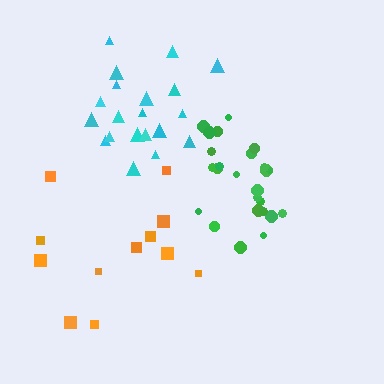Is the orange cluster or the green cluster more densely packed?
Green.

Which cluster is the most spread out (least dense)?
Orange.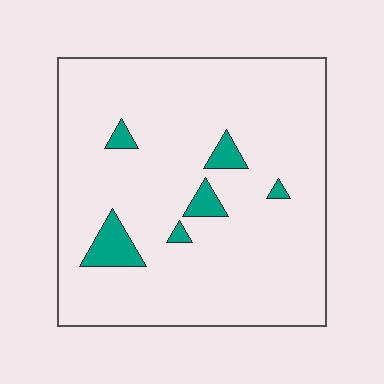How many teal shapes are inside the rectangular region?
6.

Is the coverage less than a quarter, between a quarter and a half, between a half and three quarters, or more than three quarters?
Less than a quarter.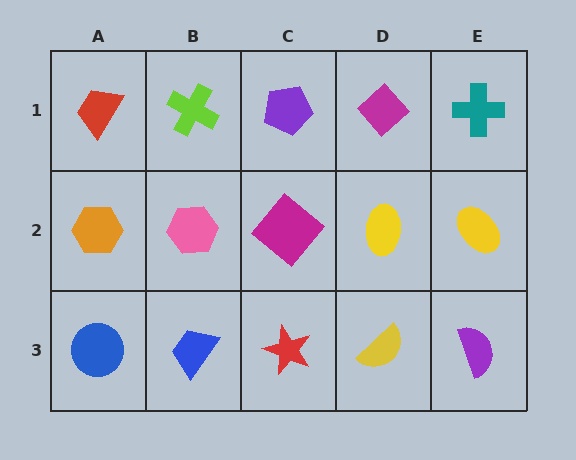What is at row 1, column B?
A lime cross.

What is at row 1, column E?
A teal cross.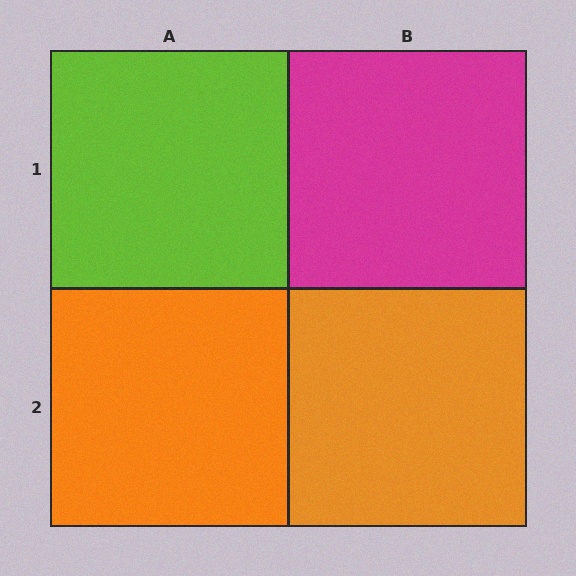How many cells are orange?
2 cells are orange.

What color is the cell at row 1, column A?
Lime.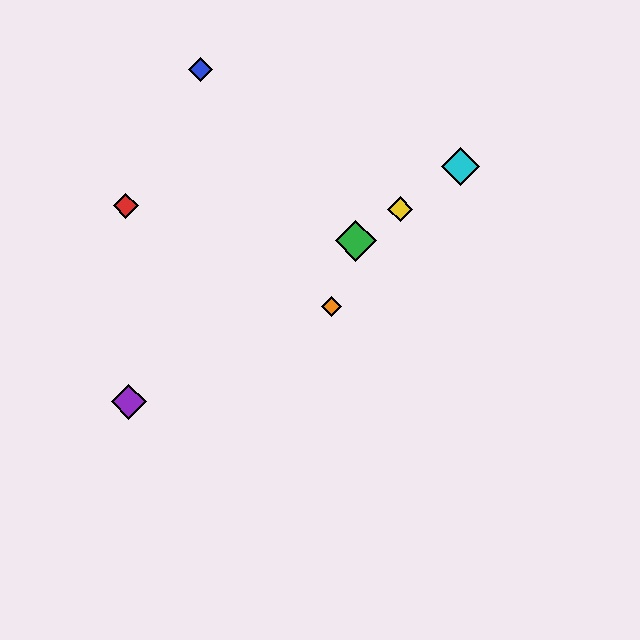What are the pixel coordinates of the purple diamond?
The purple diamond is at (129, 402).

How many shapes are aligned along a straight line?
4 shapes (the green diamond, the yellow diamond, the purple diamond, the cyan diamond) are aligned along a straight line.